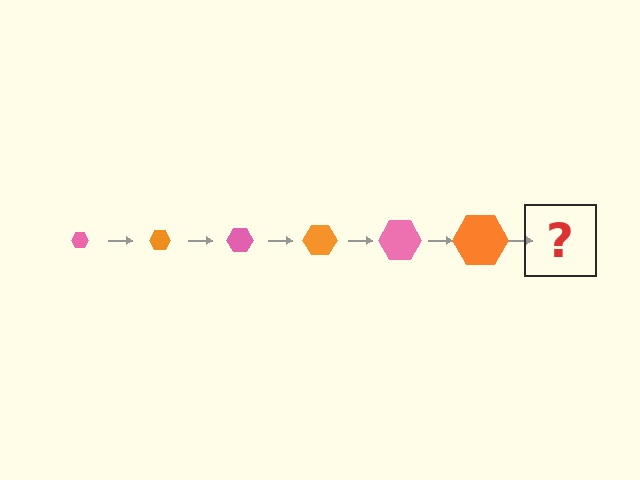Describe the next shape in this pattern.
It should be a pink hexagon, larger than the previous one.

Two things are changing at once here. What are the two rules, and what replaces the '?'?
The two rules are that the hexagon grows larger each step and the color cycles through pink and orange. The '?' should be a pink hexagon, larger than the previous one.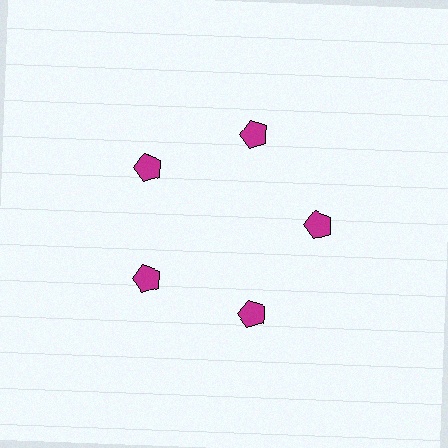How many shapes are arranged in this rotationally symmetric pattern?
There are 5 shapes, arranged in 5 groups of 1.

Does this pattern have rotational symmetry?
Yes, this pattern has 5-fold rotational symmetry. It looks the same after rotating 72 degrees around the center.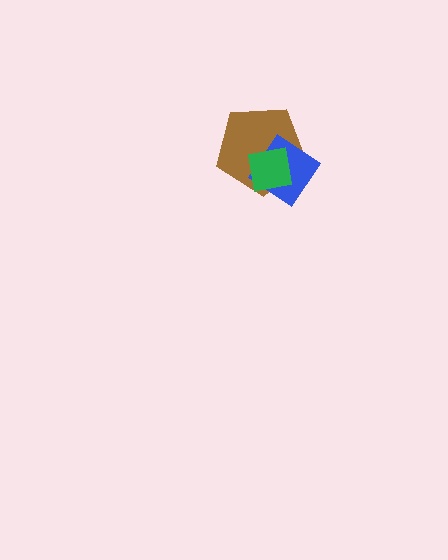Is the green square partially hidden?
No, no other shape covers it.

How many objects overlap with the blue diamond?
2 objects overlap with the blue diamond.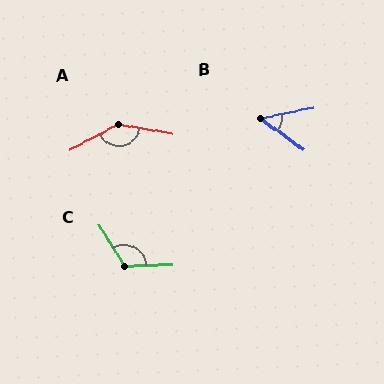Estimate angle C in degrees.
Approximately 120 degrees.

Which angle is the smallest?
B, at approximately 47 degrees.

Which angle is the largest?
A, at approximately 142 degrees.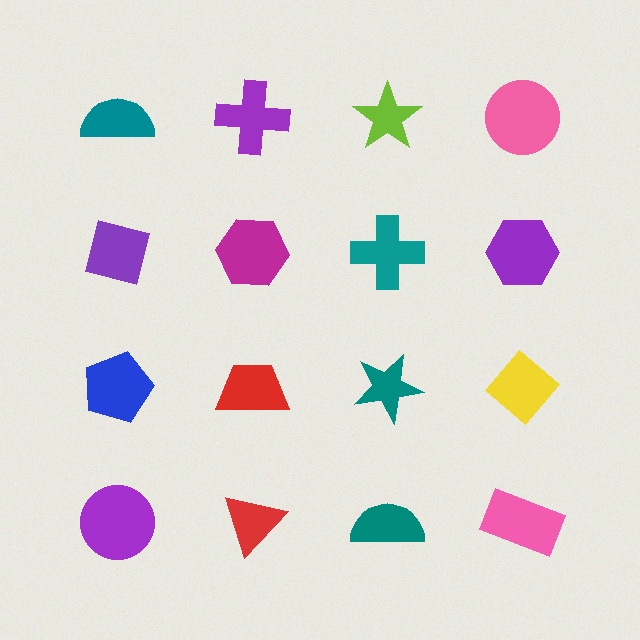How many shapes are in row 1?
4 shapes.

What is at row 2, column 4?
A purple hexagon.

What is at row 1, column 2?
A purple cross.